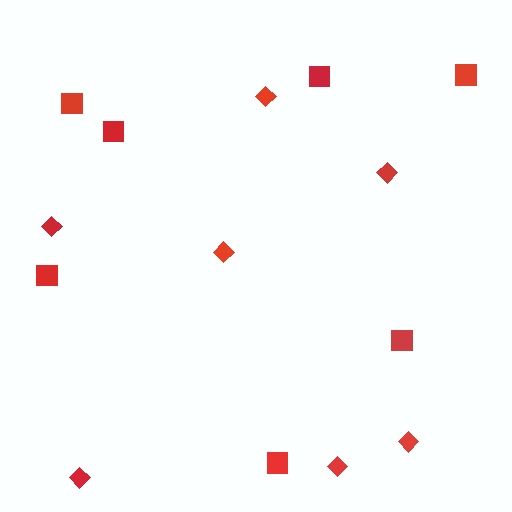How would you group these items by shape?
There are 2 groups: one group of diamonds (7) and one group of squares (7).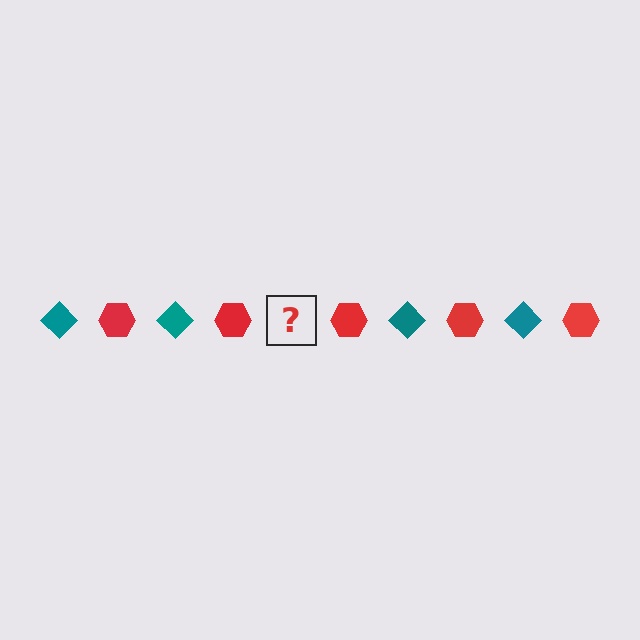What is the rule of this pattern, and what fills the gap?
The rule is that the pattern alternates between teal diamond and red hexagon. The gap should be filled with a teal diamond.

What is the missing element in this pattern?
The missing element is a teal diamond.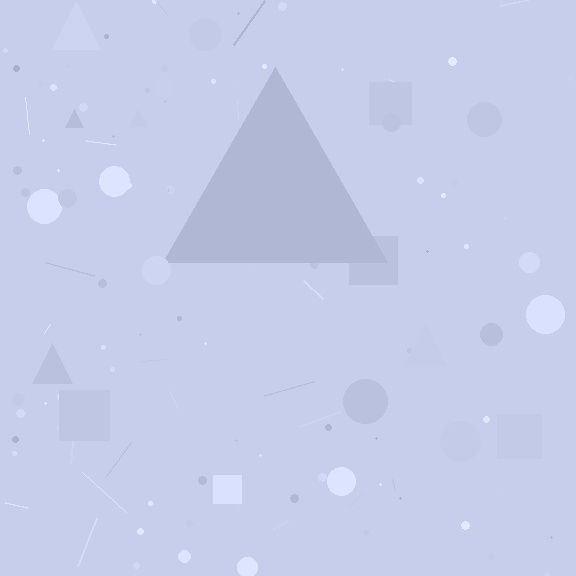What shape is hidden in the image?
A triangle is hidden in the image.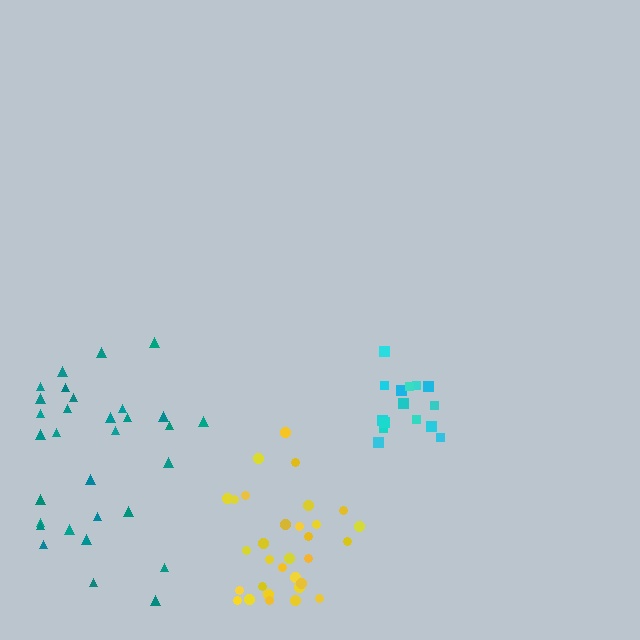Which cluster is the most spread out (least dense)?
Teal.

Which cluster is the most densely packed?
Cyan.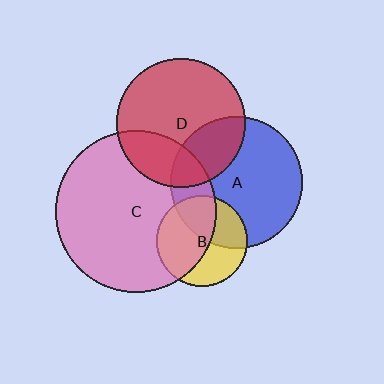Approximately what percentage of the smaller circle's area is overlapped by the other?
Approximately 20%.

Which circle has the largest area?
Circle C (pink).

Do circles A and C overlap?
Yes.